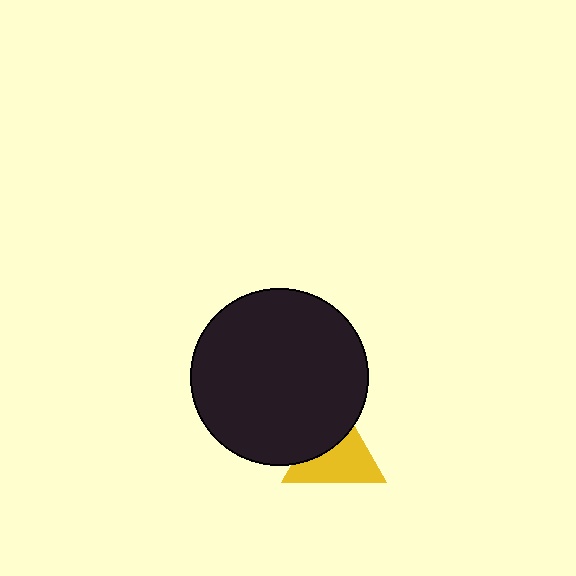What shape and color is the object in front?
The object in front is a black circle.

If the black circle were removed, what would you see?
You would see the complete yellow triangle.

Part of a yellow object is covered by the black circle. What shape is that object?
It is a triangle.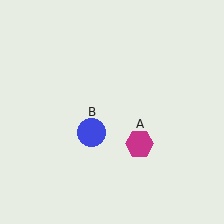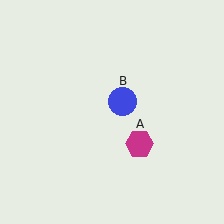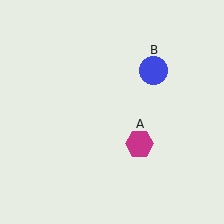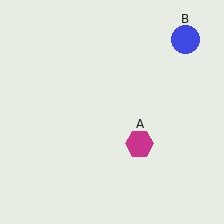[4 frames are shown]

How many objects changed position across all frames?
1 object changed position: blue circle (object B).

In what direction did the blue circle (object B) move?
The blue circle (object B) moved up and to the right.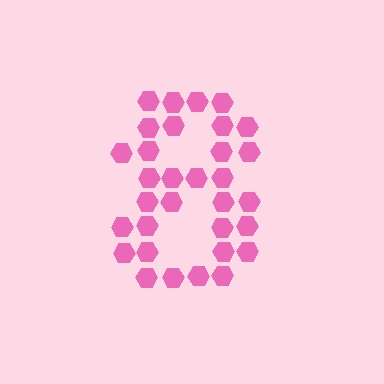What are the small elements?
The small elements are hexagons.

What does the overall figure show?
The overall figure shows the digit 8.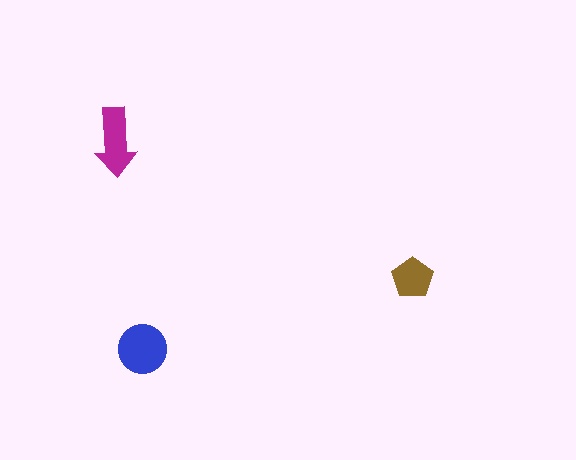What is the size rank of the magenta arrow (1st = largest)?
2nd.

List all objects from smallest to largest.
The brown pentagon, the magenta arrow, the blue circle.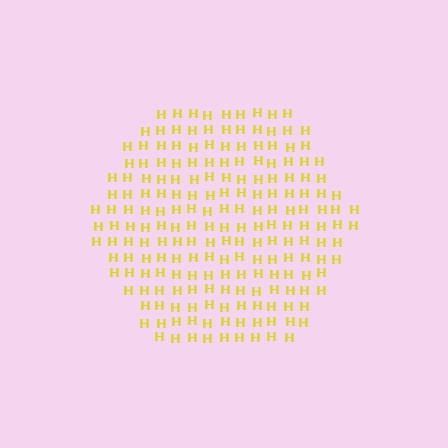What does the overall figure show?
The overall figure shows a hexagon.